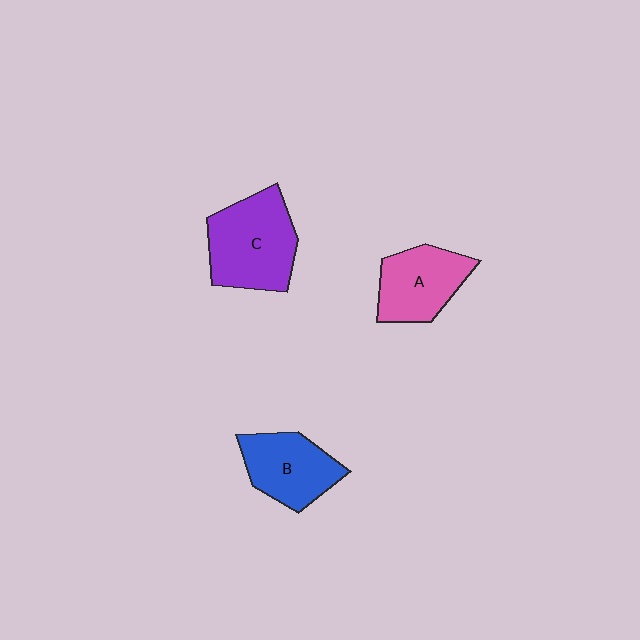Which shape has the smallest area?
Shape B (blue).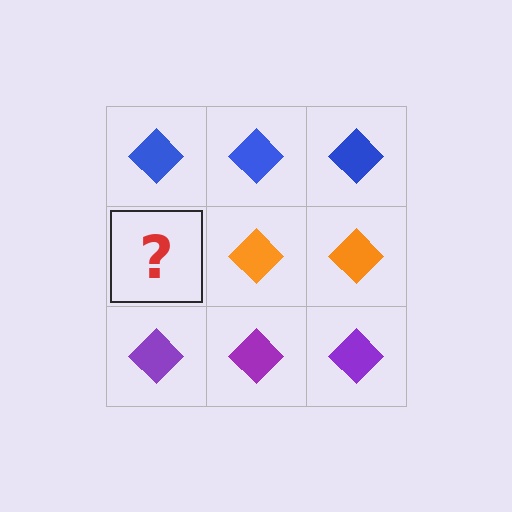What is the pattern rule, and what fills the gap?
The rule is that each row has a consistent color. The gap should be filled with an orange diamond.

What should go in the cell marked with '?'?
The missing cell should contain an orange diamond.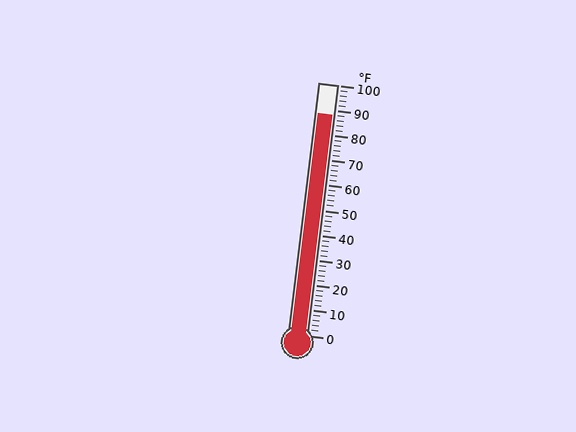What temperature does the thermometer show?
The thermometer shows approximately 88°F.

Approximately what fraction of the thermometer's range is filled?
The thermometer is filled to approximately 90% of its range.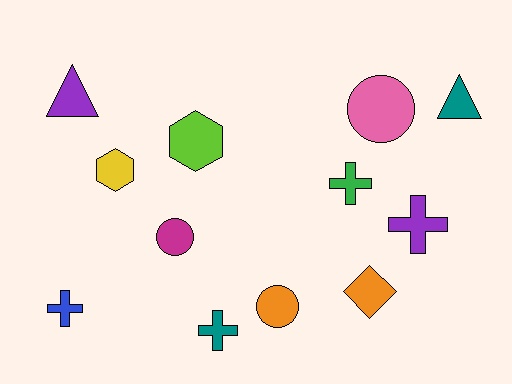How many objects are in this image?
There are 12 objects.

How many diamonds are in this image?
There is 1 diamond.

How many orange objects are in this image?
There are 2 orange objects.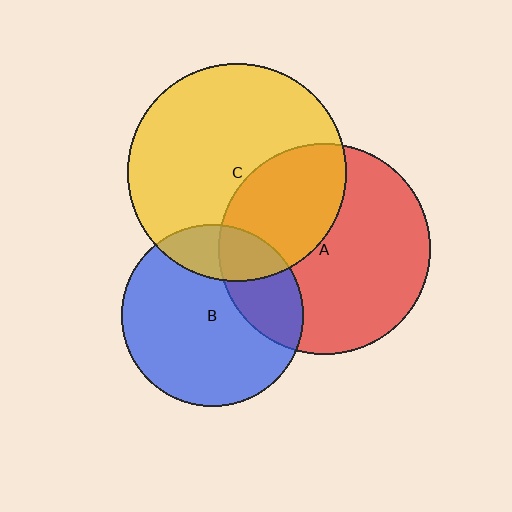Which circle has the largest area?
Circle C (yellow).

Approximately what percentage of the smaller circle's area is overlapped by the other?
Approximately 35%.